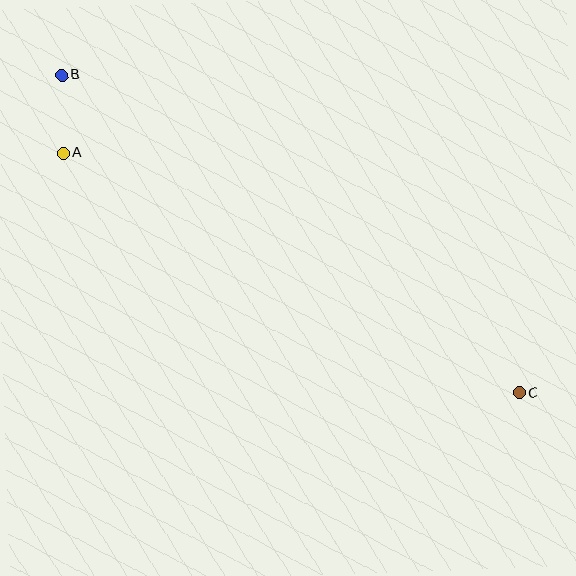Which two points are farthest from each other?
Points B and C are farthest from each other.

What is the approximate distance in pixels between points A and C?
The distance between A and C is approximately 515 pixels.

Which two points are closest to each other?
Points A and B are closest to each other.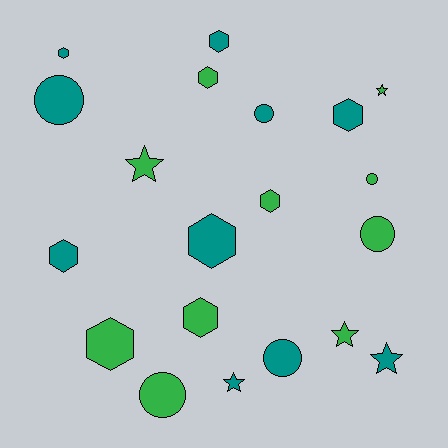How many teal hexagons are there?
There are 5 teal hexagons.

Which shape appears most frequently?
Hexagon, with 9 objects.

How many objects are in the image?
There are 20 objects.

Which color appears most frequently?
Green, with 10 objects.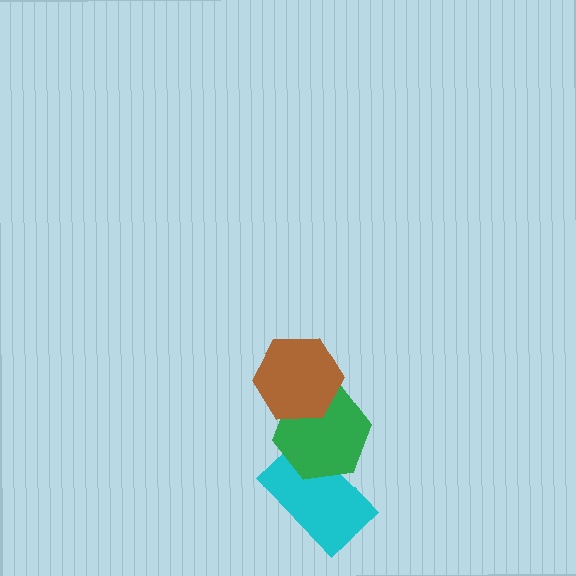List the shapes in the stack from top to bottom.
From top to bottom: the brown hexagon, the green hexagon, the cyan rectangle.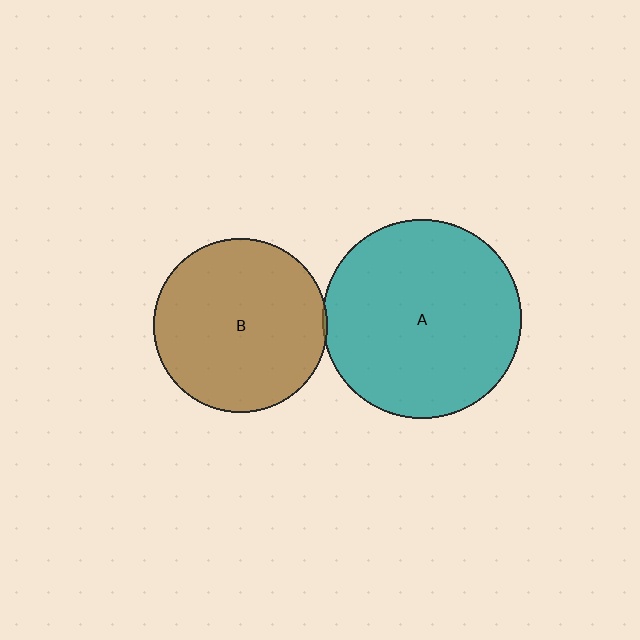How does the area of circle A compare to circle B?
Approximately 1.3 times.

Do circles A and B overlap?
Yes.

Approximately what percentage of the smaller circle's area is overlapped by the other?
Approximately 5%.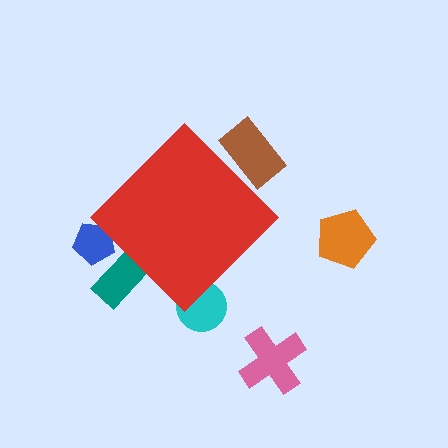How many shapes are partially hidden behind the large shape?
4 shapes are partially hidden.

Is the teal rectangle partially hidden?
Yes, the teal rectangle is partially hidden behind the red diamond.